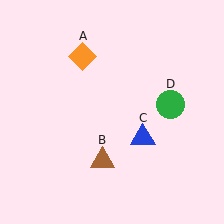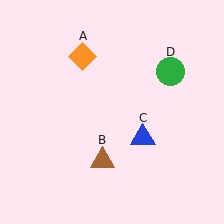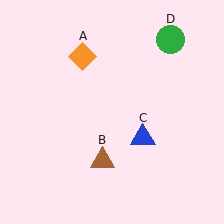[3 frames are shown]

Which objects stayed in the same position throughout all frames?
Orange diamond (object A) and brown triangle (object B) and blue triangle (object C) remained stationary.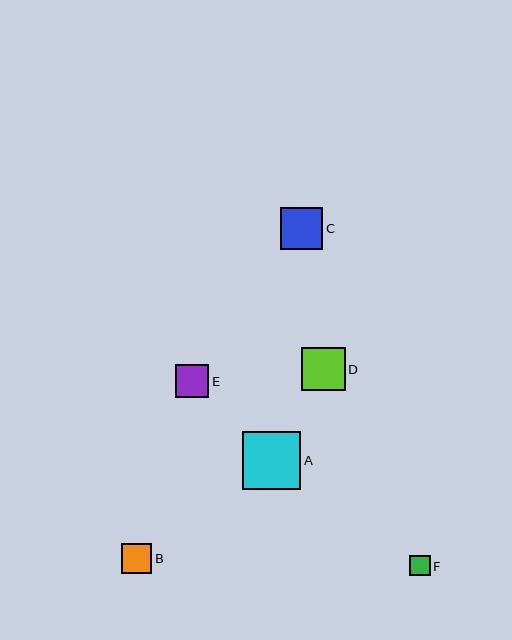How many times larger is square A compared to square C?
Square A is approximately 1.4 times the size of square C.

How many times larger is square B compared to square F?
Square B is approximately 1.5 times the size of square F.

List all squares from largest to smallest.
From largest to smallest: A, D, C, E, B, F.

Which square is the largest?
Square A is the largest with a size of approximately 58 pixels.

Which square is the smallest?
Square F is the smallest with a size of approximately 20 pixels.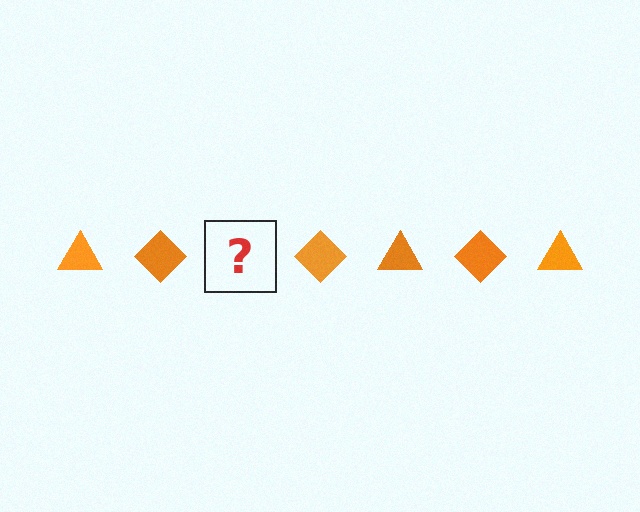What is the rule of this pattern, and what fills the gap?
The rule is that the pattern cycles through triangle, diamond shapes in orange. The gap should be filled with an orange triangle.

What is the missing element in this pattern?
The missing element is an orange triangle.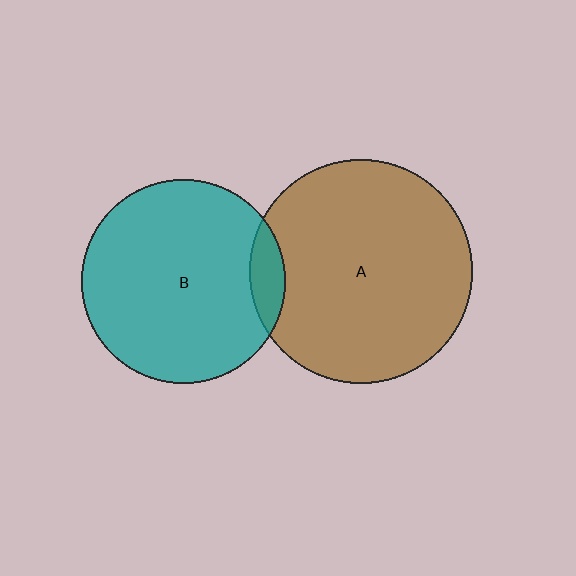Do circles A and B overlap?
Yes.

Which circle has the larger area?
Circle A (brown).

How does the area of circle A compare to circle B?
Approximately 1.2 times.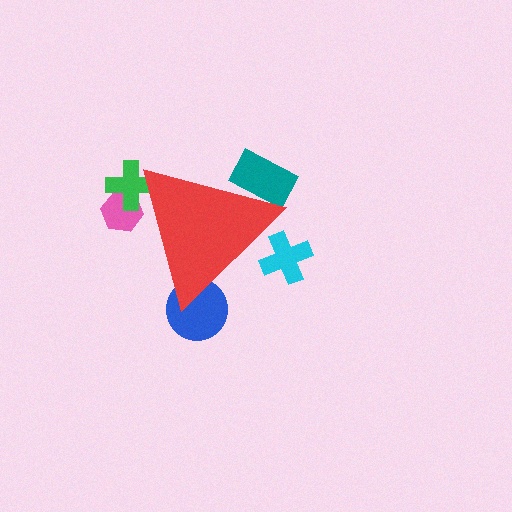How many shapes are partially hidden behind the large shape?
5 shapes are partially hidden.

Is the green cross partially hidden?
Yes, the green cross is partially hidden behind the red triangle.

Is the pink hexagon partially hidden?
Yes, the pink hexagon is partially hidden behind the red triangle.